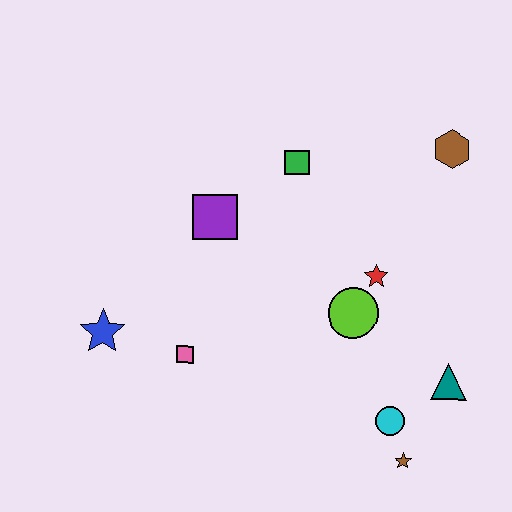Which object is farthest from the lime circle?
The blue star is farthest from the lime circle.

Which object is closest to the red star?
The lime circle is closest to the red star.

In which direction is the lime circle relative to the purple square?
The lime circle is to the right of the purple square.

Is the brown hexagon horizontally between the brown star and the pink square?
No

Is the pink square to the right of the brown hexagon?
No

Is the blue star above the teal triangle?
Yes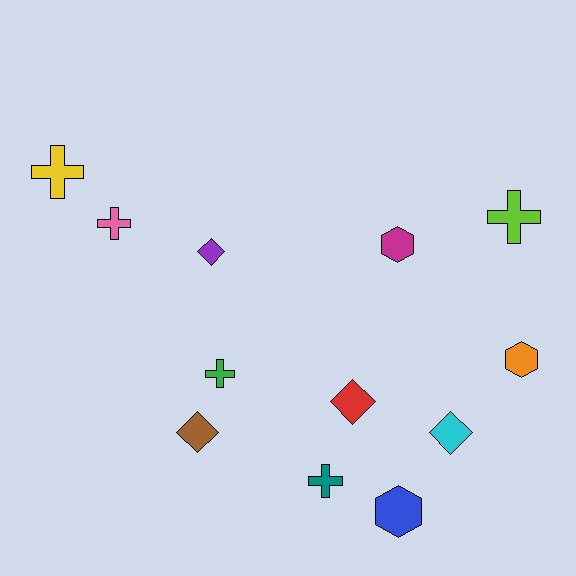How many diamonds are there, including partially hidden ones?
There are 4 diamonds.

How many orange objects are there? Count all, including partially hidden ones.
There is 1 orange object.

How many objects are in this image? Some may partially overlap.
There are 12 objects.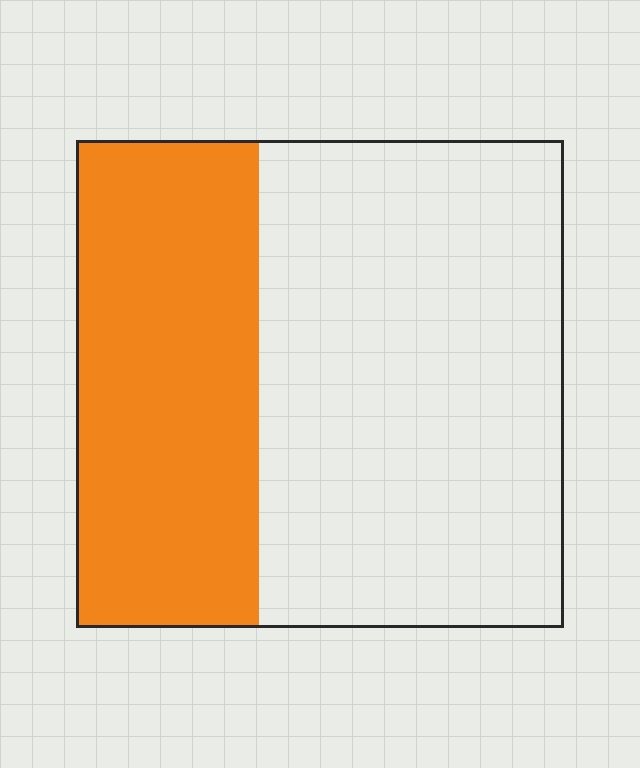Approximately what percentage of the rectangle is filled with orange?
Approximately 40%.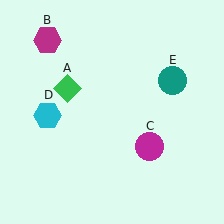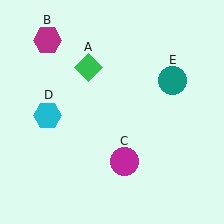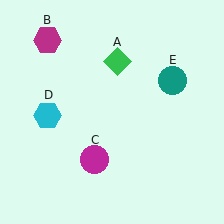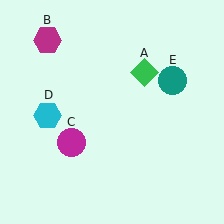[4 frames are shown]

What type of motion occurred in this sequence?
The green diamond (object A), magenta circle (object C) rotated clockwise around the center of the scene.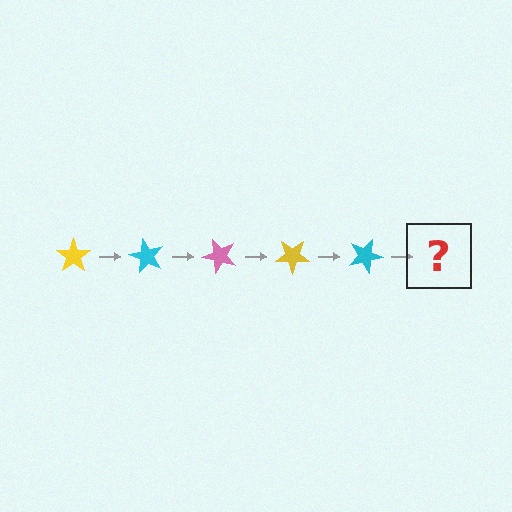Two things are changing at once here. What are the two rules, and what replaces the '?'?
The two rules are that it rotates 60 degrees each step and the color cycles through yellow, cyan, and pink. The '?' should be a pink star, rotated 300 degrees from the start.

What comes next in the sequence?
The next element should be a pink star, rotated 300 degrees from the start.